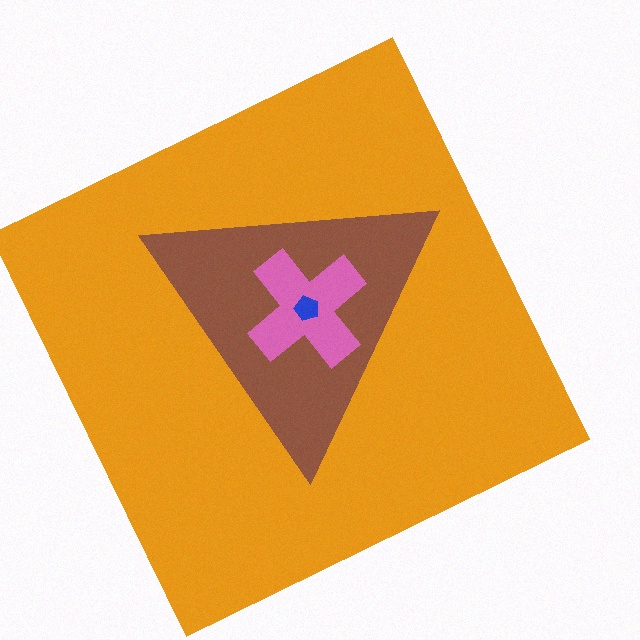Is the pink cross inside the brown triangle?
Yes.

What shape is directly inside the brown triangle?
The pink cross.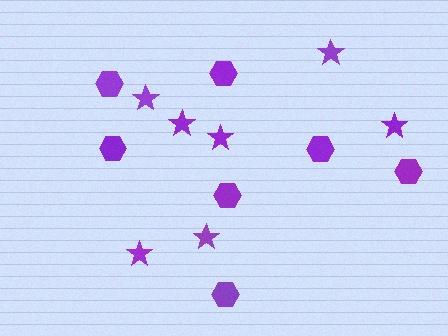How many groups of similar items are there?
There are 2 groups: one group of stars (7) and one group of hexagons (7).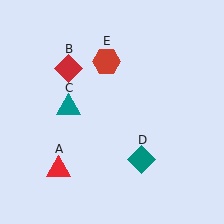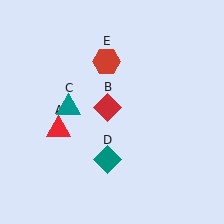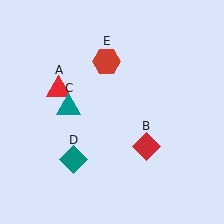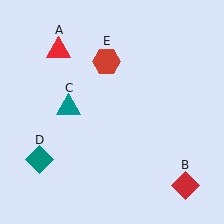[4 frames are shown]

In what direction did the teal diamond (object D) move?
The teal diamond (object D) moved left.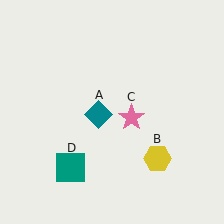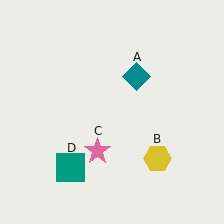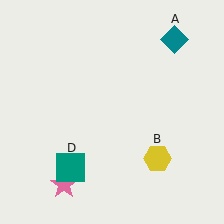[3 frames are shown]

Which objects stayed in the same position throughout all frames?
Yellow hexagon (object B) and teal square (object D) remained stationary.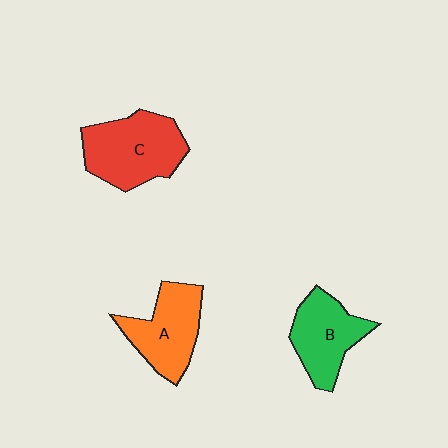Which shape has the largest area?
Shape C (red).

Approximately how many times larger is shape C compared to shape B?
Approximately 1.3 times.